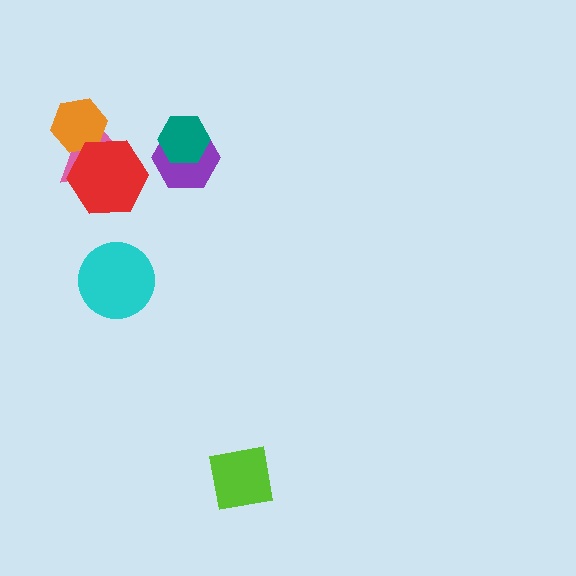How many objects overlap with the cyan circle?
0 objects overlap with the cyan circle.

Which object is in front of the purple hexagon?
The teal hexagon is in front of the purple hexagon.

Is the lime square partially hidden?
No, no other shape covers it.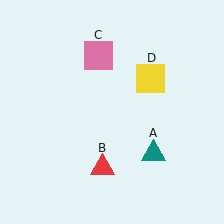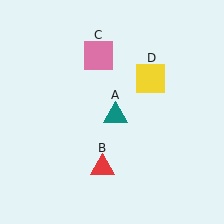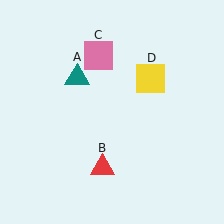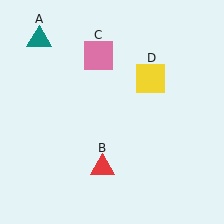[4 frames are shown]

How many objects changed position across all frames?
1 object changed position: teal triangle (object A).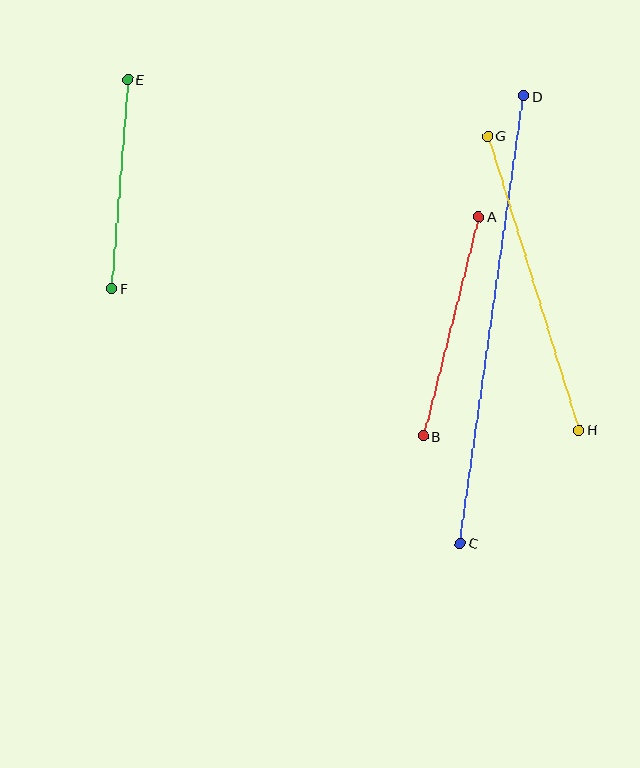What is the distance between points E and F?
The distance is approximately 210 pixels.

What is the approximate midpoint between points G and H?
The midpoint is at approximately (534, 283) pixels.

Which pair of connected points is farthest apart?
Points C and D are farthest apart.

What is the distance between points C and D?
The distance is approximately 452 pixels.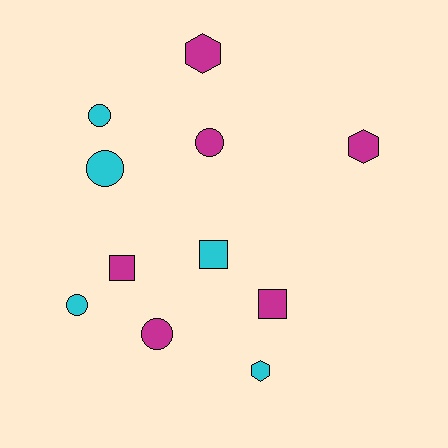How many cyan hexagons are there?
There is 1 cyan hexagon.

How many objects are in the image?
There are 11 objects.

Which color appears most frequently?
Magenta, with 6 objects.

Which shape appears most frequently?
Circle, with 5 objects.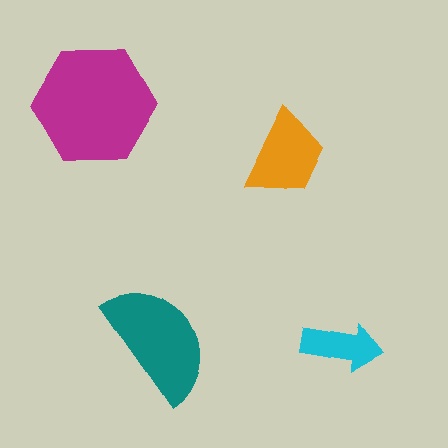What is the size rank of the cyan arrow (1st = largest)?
4th.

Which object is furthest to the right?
The cyan arrow is rightmost.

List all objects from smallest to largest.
The cyan arrow, the orange trapezoid, the teal semicircle, the magenta hexagon.